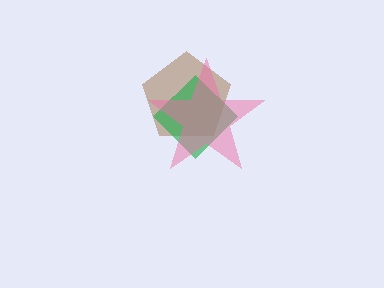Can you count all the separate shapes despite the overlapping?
Yes, there are 3 separate shapes.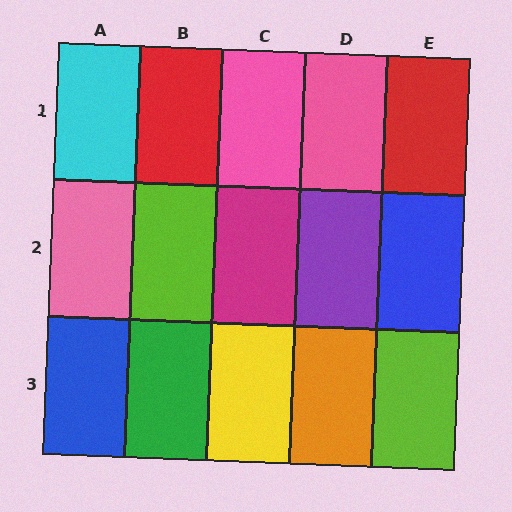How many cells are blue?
2 cells are blue.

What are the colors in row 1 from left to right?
Cyan, red, pink, pink, red.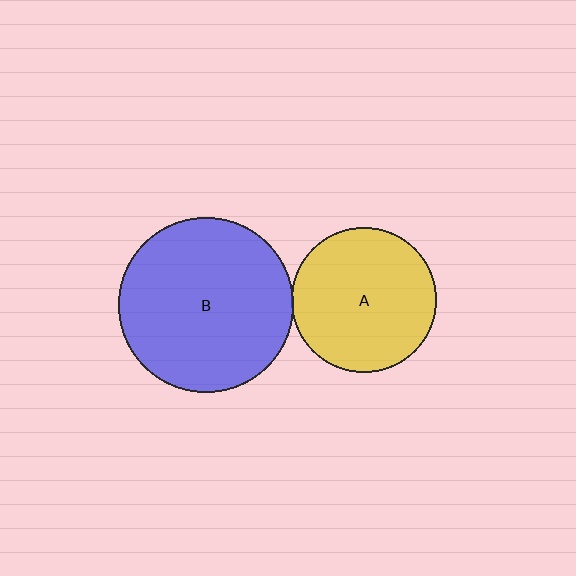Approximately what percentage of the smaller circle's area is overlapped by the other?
Approximately 5%.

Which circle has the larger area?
Circle B (blue).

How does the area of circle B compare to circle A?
Approximately 1.5 times.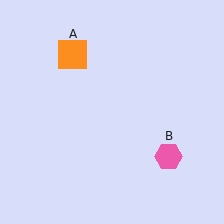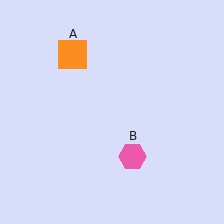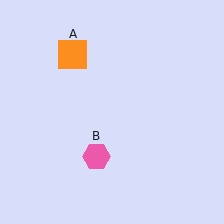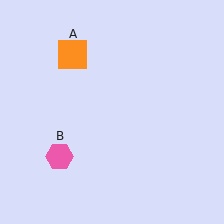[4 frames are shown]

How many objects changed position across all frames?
1 object changed position: pink hexagon (object B).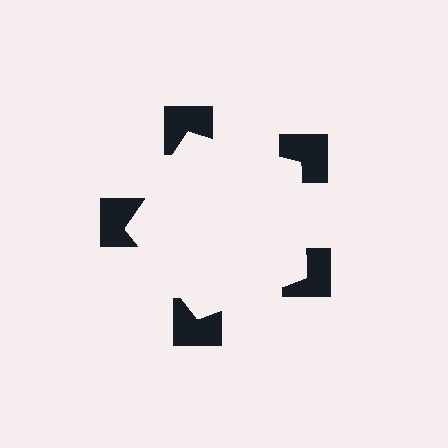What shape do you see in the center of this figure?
An illusory pentagon — its edges are inferred from the aligned wedge cuts in the notched squares, not physically drawn.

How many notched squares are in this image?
There are 5 — one at each vertex of the illusory pentagon.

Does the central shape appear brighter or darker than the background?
It typically appears slightly brighter than the background, even though no actual brightness change is drawn.